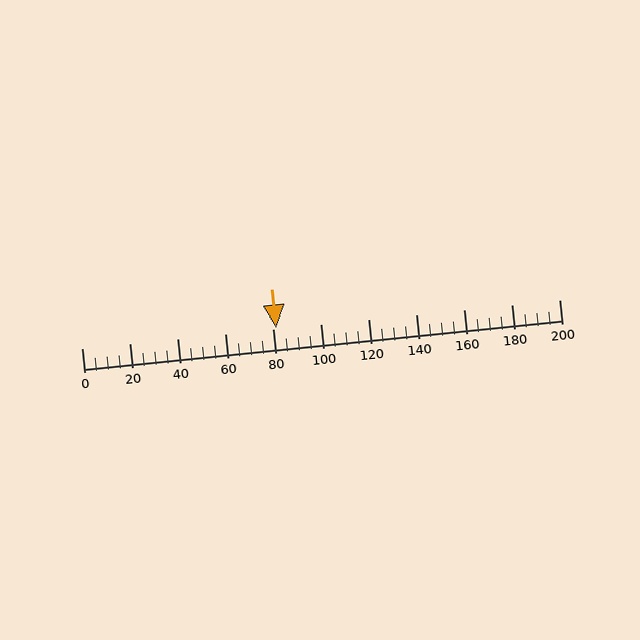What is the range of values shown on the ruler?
The ruler shows values from 0 to 200.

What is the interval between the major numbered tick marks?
The major tick marks are spaced 20 units apart.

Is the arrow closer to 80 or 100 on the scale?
The arrow is closer to 80.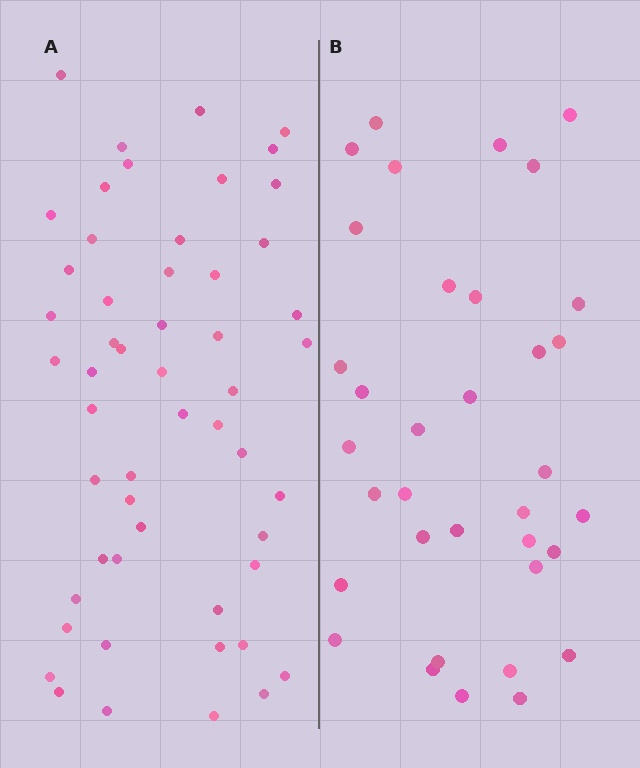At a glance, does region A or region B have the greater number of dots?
Region A (the left region) has more dots.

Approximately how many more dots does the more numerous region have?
Region A has approximately 20 more dots than region B.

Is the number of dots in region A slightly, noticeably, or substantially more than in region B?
Region A has substantially more. The ratio is roughly 1.5 to 1.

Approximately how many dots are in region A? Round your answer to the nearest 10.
About 50 dots. (The exact count is 53, which rounds to 50.)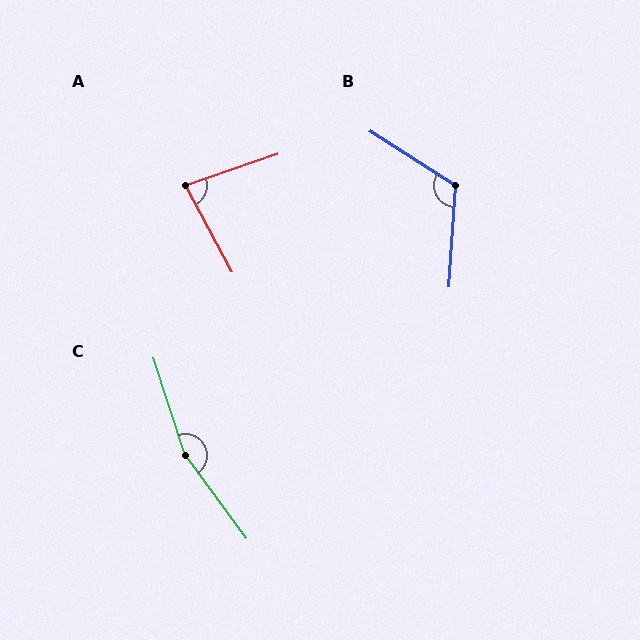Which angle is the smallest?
A, at approximately 80 degrees.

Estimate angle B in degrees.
Approximately 119 degrees.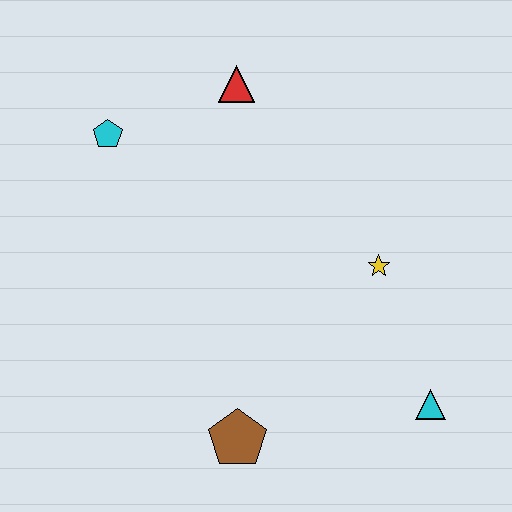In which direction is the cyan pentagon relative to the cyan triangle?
The cyan pentagon is to the left of the cyan triangle.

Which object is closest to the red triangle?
The cyan pentagon is closest to the red triangle.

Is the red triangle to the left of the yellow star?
Yes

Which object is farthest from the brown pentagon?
The red triangle is farthest from the brown pentagon.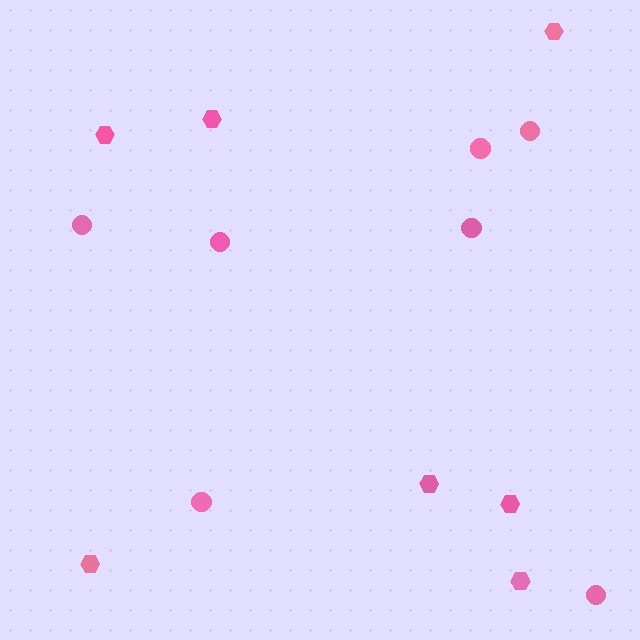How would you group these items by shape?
There are 2 groups: one group of circles (7) and one group of hexagons (7).